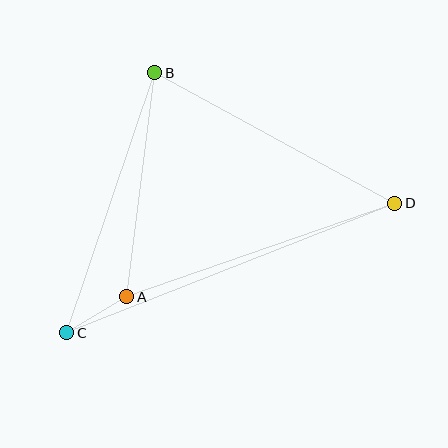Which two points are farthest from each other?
Points C and D are farthest from each other.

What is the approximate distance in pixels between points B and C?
The distance between B and C is approximately 274 pixels.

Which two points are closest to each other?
Points A and C are closest to each other.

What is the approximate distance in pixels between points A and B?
The distance between A and B is approximately 226 pixels.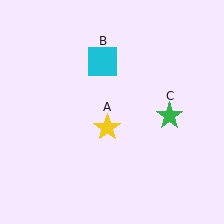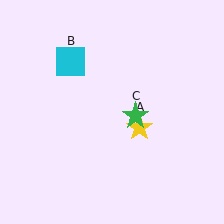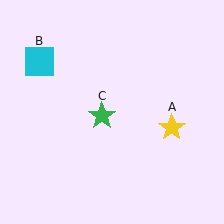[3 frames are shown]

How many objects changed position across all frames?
3 objects changed position: yellow star (object A), cyan square (object B), green star (object C).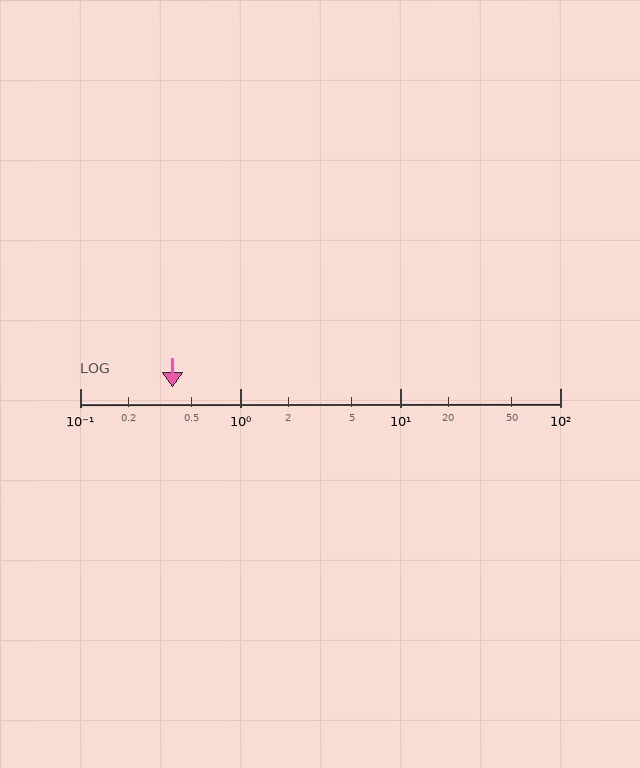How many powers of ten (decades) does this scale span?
The scale spans 3 decades, from 0.1 to 100.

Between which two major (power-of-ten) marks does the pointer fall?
The pointer is between 0.1 and 1.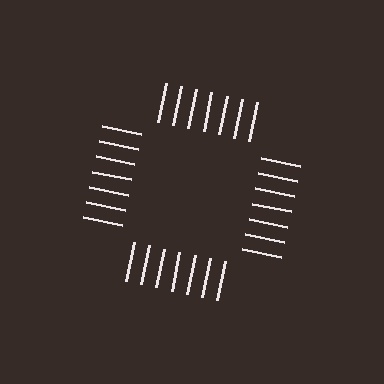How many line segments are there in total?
28 — 7 along each of the 4 edges.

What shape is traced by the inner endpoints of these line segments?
An illusory square — the line segments terminate on its edges but no continuous stroke is drawn.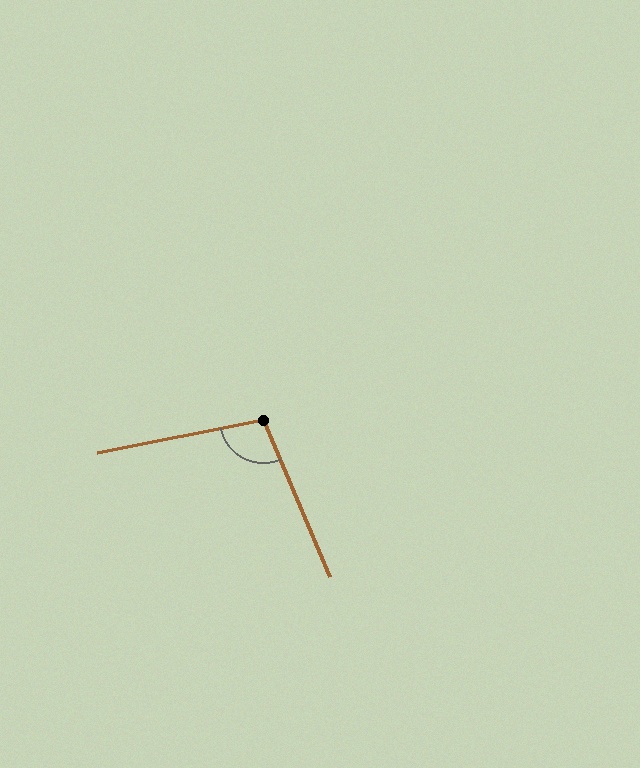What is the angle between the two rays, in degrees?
Approximately 101 degrees.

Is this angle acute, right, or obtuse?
It is obtuse.